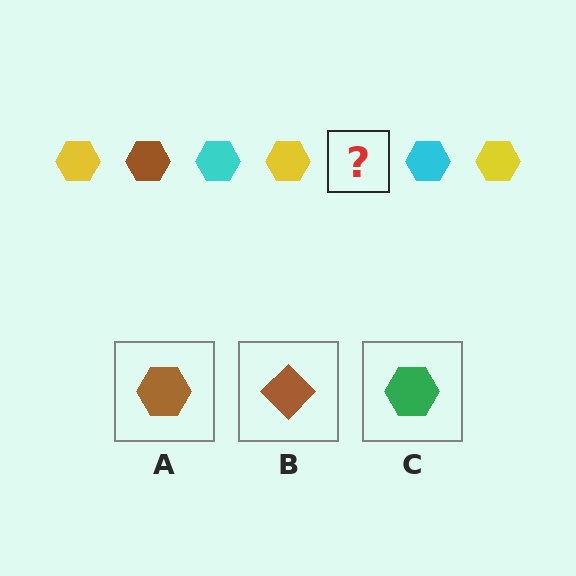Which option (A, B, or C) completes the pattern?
A.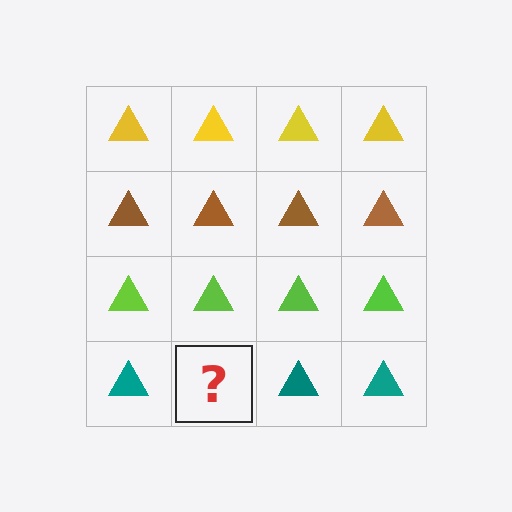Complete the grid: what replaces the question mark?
The question mark should be replaced with a teal triangle.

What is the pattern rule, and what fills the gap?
The rule is that each row has a consistent color. The gap should be filled with a teal triangle.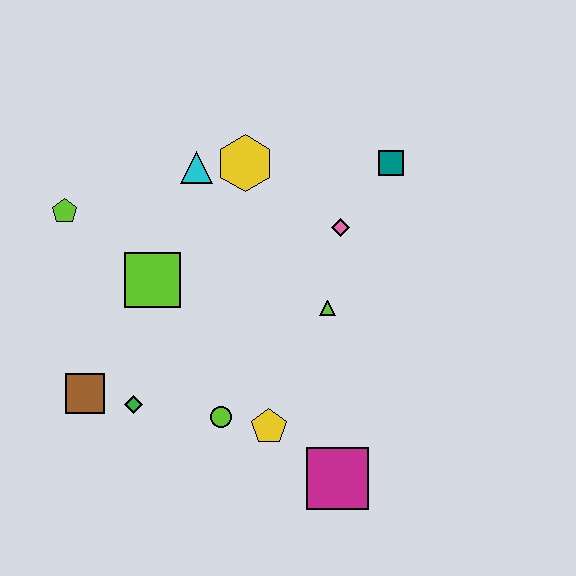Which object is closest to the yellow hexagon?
The cyan triangle is closest to the yellow hexagon.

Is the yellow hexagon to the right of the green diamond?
Yes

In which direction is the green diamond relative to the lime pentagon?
The green diamond is below the lime pentagon.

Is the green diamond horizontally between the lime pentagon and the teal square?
Yes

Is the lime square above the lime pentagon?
No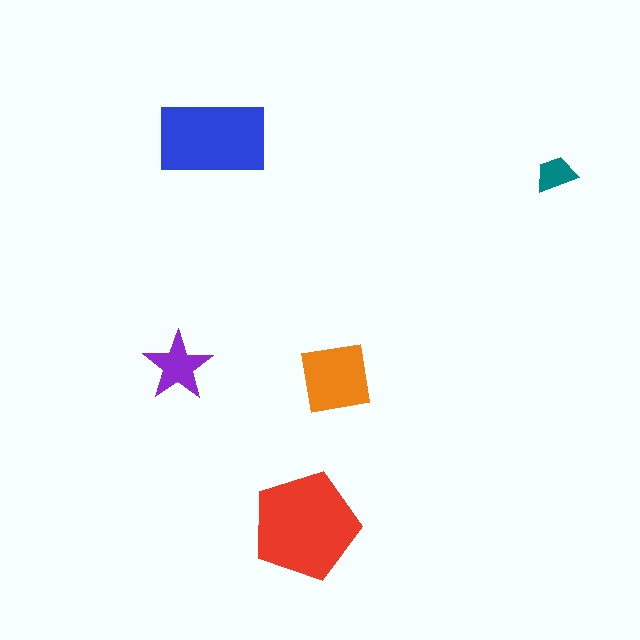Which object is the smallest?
The teal trapezoid.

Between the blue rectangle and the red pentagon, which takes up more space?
The red pentagon.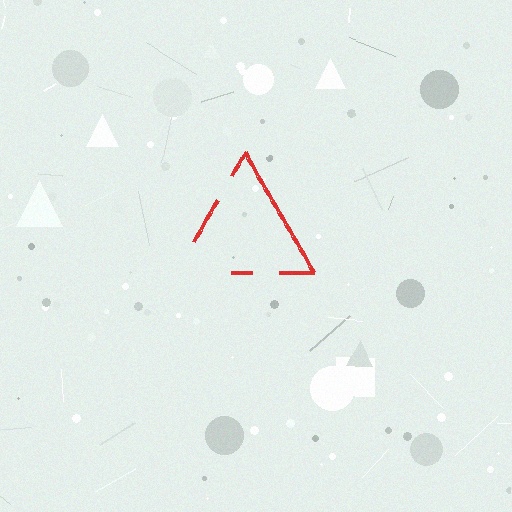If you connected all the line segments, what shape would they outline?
They would outline a triangle.